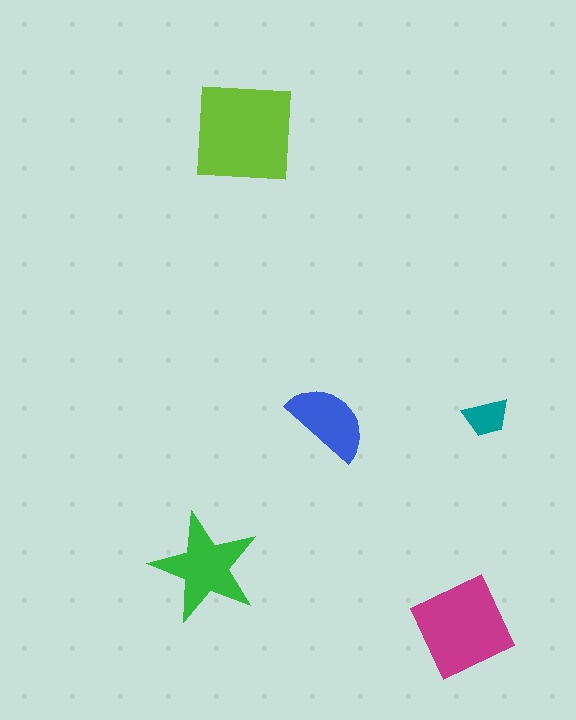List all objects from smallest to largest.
The teal trapezoid, the blue semicircle, the green star, the magenta square, the lime square.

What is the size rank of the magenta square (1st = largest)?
2nd.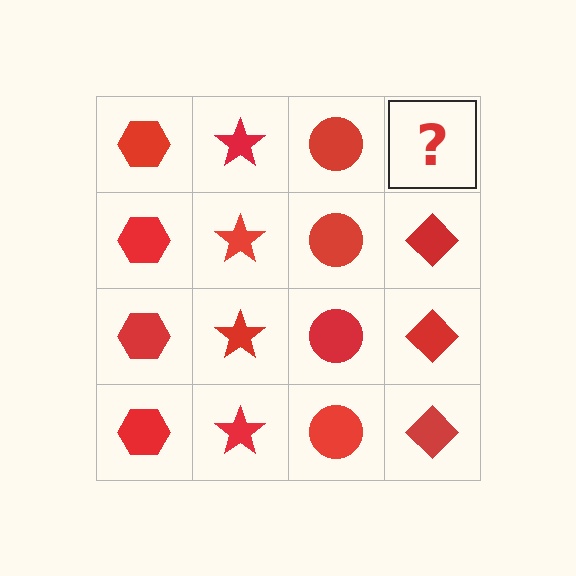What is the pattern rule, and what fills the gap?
The rule is that each column has a consistent shape. The gap should be filled with a red diamond.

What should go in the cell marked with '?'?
The missing cell should contain a red diamond.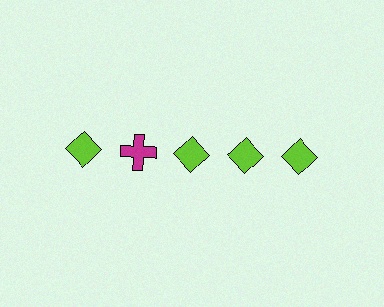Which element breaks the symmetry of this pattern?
The magenta cross in the top row, second from left column breaks the symmetry. All other shapes are lime diamonds.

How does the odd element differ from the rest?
It differs in both color (magenta instead of lime) and shape (cross instead of diamond).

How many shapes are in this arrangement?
There are 5 shapes arranged in a grid pattern.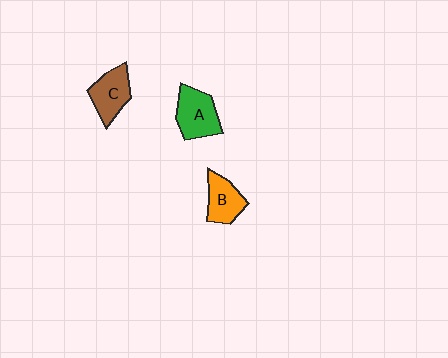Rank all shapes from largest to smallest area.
From largest to smallest: A (green), C (brown), B (orange).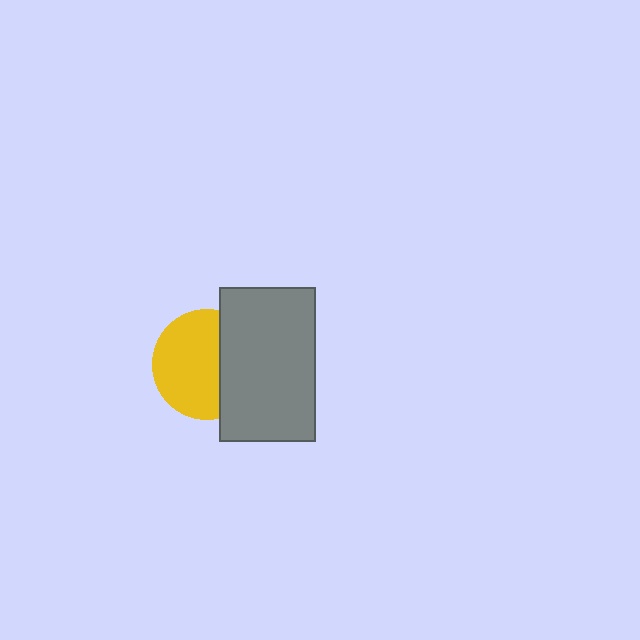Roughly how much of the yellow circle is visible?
About half of it is visible (roughly 64%).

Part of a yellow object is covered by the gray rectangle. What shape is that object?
It is a circle.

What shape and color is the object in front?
The object in front is a gray rectangle.